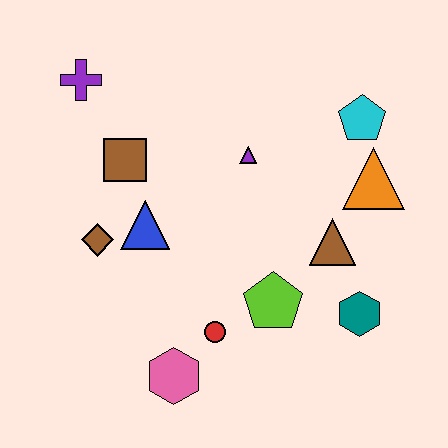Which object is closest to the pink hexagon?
The red circle is closest to the pink hexagon.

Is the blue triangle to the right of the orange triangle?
No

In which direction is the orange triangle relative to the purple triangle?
The orange triangle is to the right of the purple triangle.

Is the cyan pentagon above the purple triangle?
Yes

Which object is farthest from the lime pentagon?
The purple cross is farthest from the lime pentagon.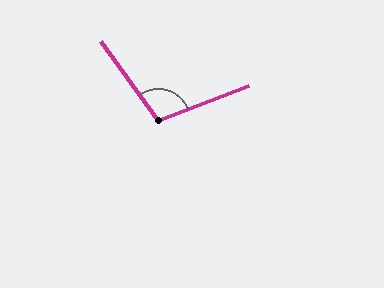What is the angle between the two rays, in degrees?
Approximately 105 degrees.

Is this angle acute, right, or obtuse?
It is obtuse.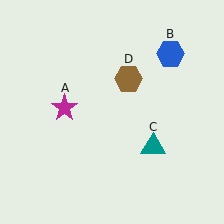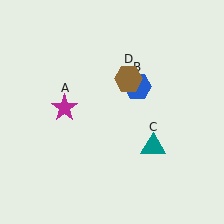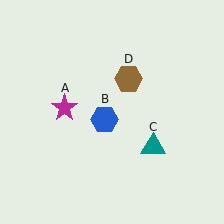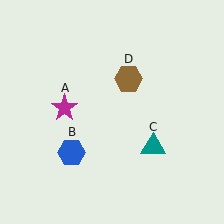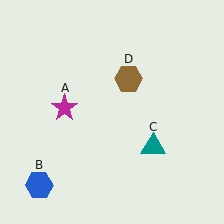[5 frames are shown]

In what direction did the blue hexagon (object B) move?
The blue hexagon (object B) moved down and to the left.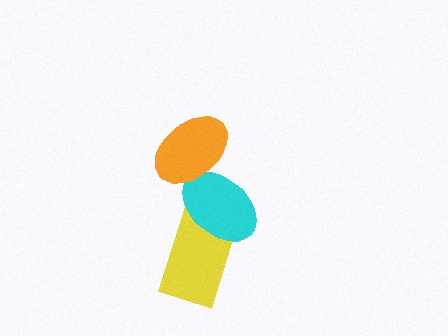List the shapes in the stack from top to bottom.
From top to bottom: the orange ellipse, the cyan ellipse, the yellow rectangle.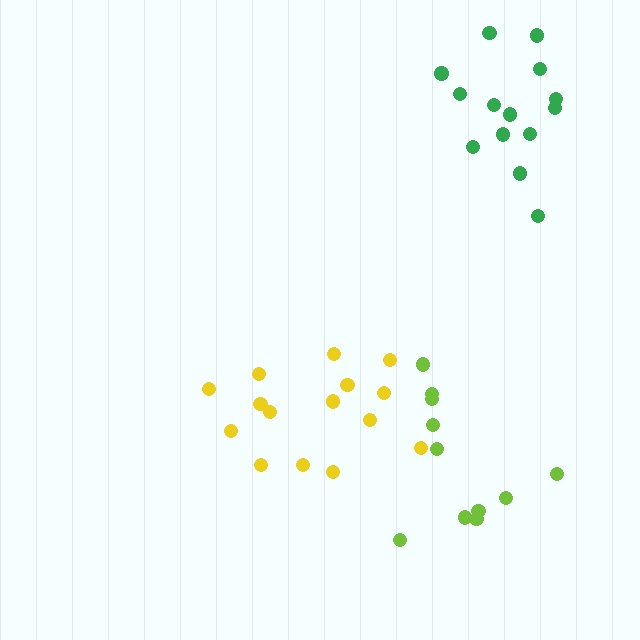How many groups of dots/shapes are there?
There are 3 groups.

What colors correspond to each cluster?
The clusters are colored: yellow, lime, green.